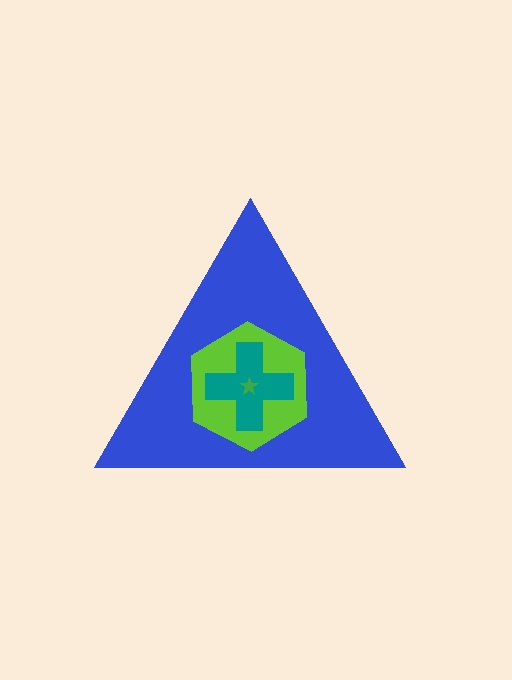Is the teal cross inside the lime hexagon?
Yes.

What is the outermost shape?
The blue triangle.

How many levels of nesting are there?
4.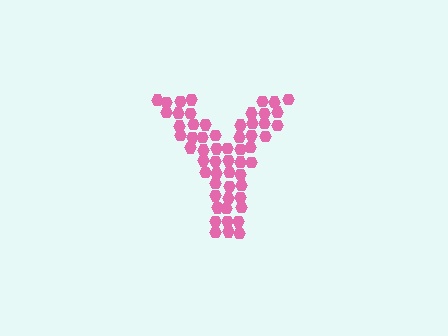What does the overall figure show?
The overall figure shows the letter Y.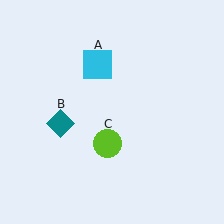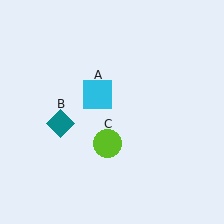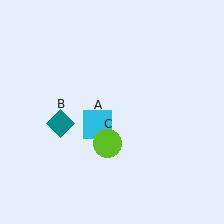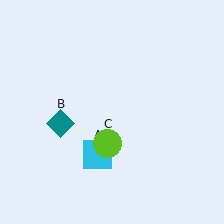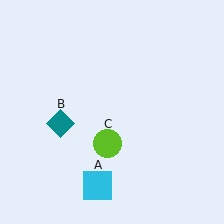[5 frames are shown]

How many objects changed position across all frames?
1 object changed position: cyan square (object A).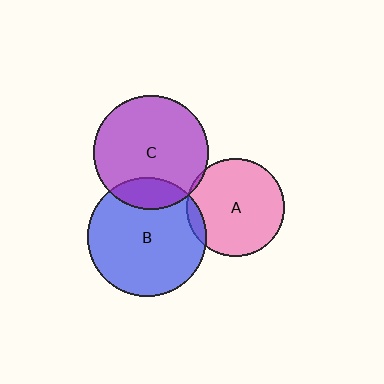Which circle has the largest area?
Circle B (blue).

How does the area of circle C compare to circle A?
Approximately 1.4 times.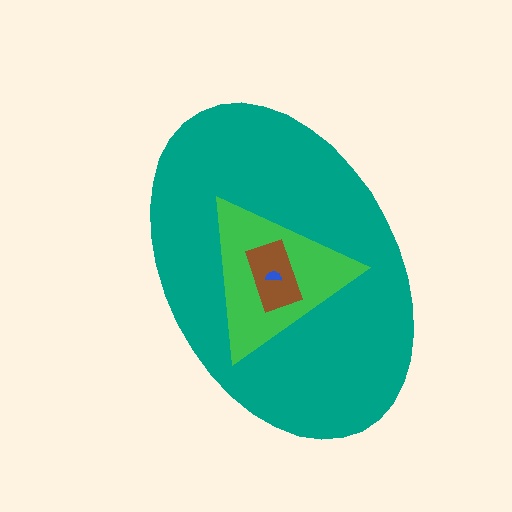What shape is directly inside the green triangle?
The brown rectangle.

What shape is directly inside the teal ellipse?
The green triangle.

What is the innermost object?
The blue semicircle.